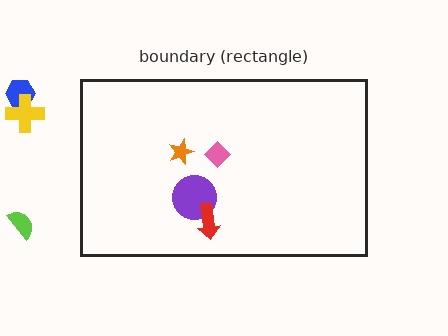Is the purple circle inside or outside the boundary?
Inside.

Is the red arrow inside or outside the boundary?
Inside.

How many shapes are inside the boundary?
4 inside, 3 outside.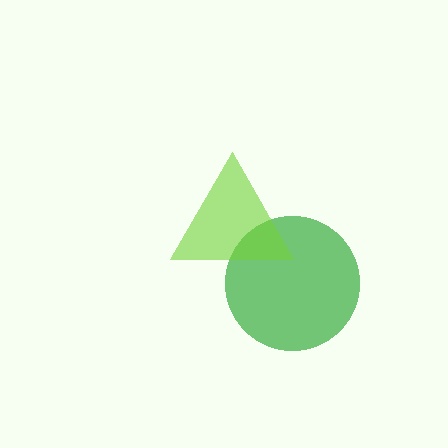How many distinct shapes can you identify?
There are 2 distinct shapes: a green circle, a lime triangle.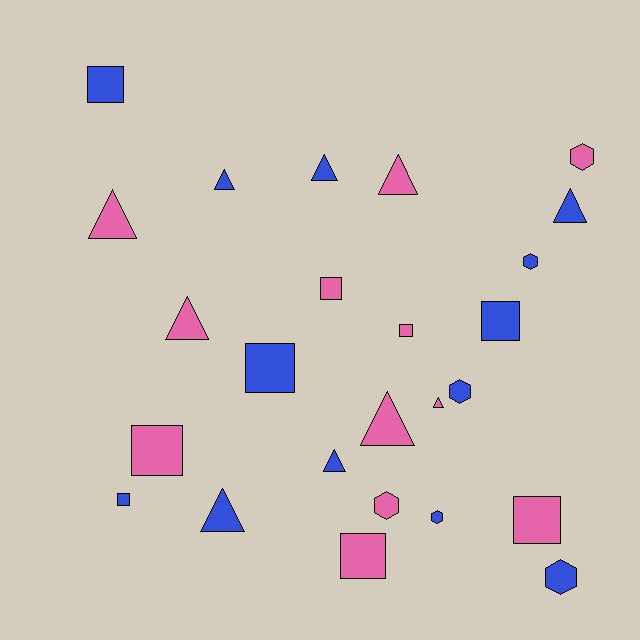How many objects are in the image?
There are 25 objects.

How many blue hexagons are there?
There are 4 blue hexagons.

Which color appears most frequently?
Blue, with 13 objects.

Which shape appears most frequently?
Triangle, with 10 objects.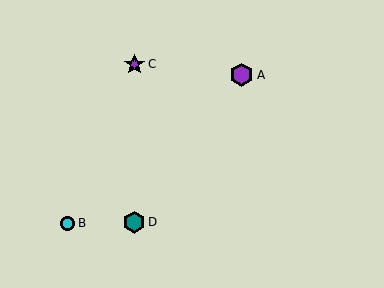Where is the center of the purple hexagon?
The center of the purple hexagon is at (242, 75).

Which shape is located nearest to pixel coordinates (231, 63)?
The purple hexagon (labeled A) at (242, 75) is nearest to that location.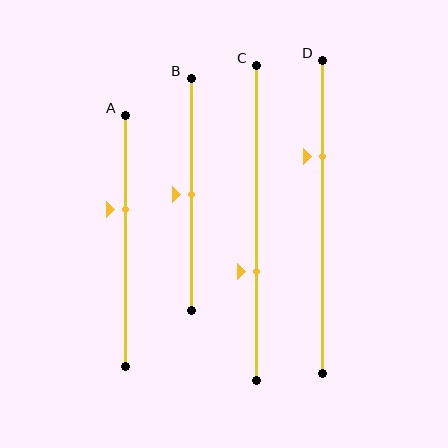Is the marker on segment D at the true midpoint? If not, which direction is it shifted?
No, the marker on segment D is shifted upward by about 19% of the segment length.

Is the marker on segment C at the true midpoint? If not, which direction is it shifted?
No, the marker on segment C is shifted downward by about 15% of the segment length.